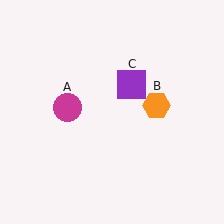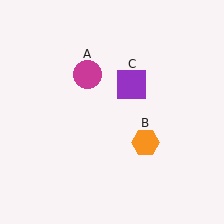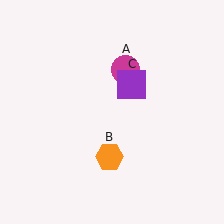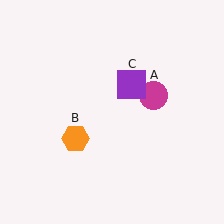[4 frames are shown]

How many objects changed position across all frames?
2 objects changed position: magenta circle (object A), orange hexagon (object B).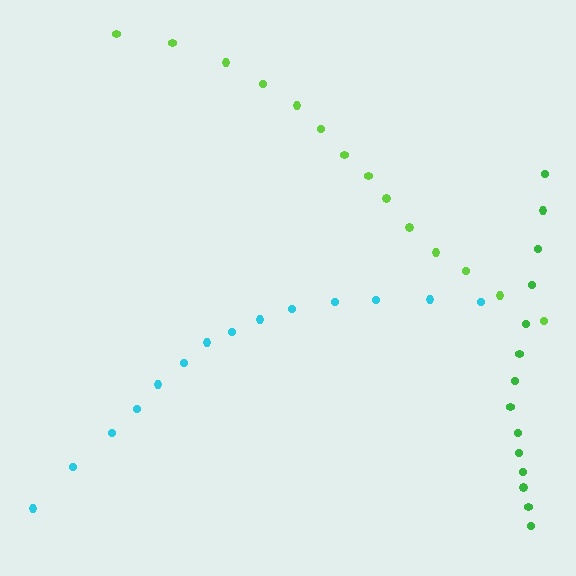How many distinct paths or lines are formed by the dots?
There are 3 distinct paths.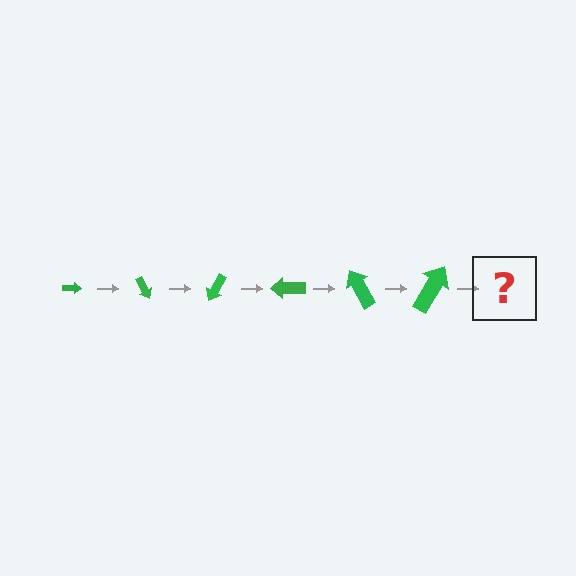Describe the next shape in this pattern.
It should be an arrow, larger than the previous one and rotated 360 degrees from the start.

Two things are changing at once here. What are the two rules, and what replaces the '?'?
The two rules are that the arrow grows larger each step and it rotates 60 degrees each step. The '?' should be an arrow, larger than the previous one and rotated 360 degrees from the start.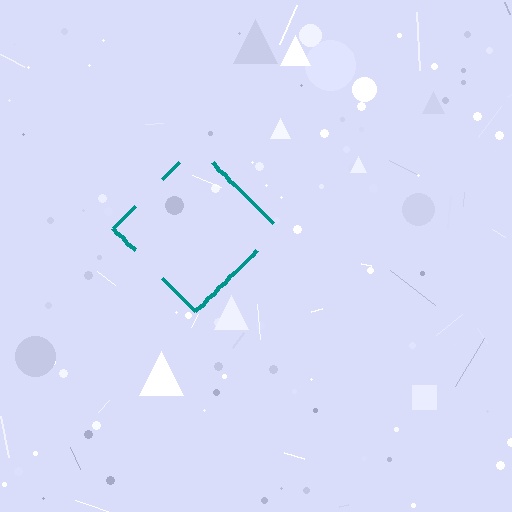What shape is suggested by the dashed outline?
The dashed outline suggests a diamond.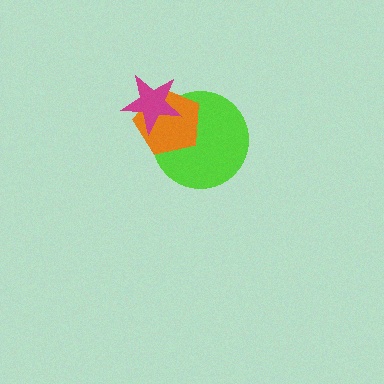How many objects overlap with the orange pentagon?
2 objects overlap with the orange pentagon.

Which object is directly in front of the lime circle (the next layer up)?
The orange pentagon is directly in front of the lime circle.